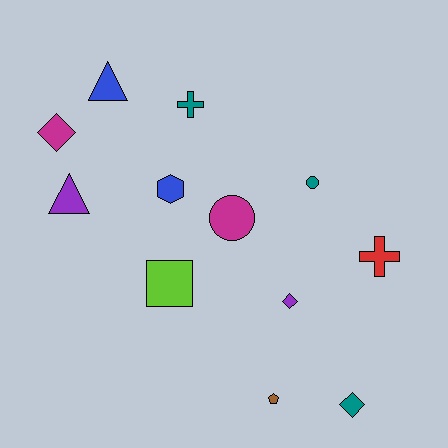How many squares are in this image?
There is 1 square.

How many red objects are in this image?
There is 1 red object.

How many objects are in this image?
There are 12 objects.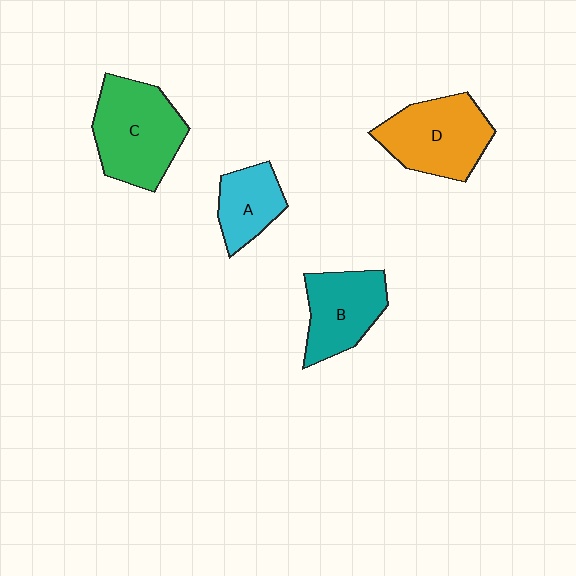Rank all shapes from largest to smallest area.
From largest to smallest: C (green), D (orange), B (teal), A (cyan).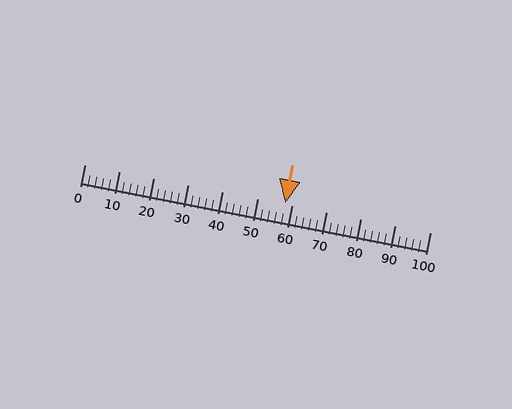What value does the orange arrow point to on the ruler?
The orange arrow points to approximately 58.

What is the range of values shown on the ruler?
The ruler shows values from 0 to 100.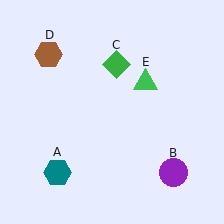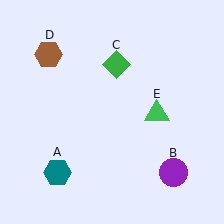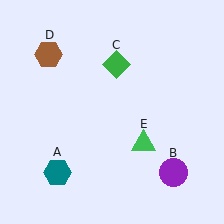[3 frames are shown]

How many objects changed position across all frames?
1 object changed position: green triangle (object E).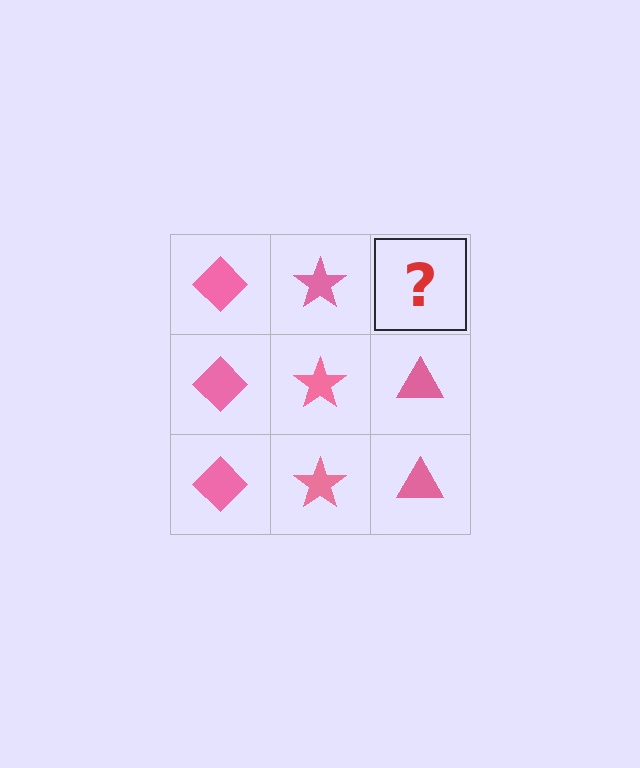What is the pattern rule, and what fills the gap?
The rule is that each column has a consistent shape. The gap should be filled with a pink triangle.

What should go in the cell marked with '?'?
The missing cell should contain a pink triangle.